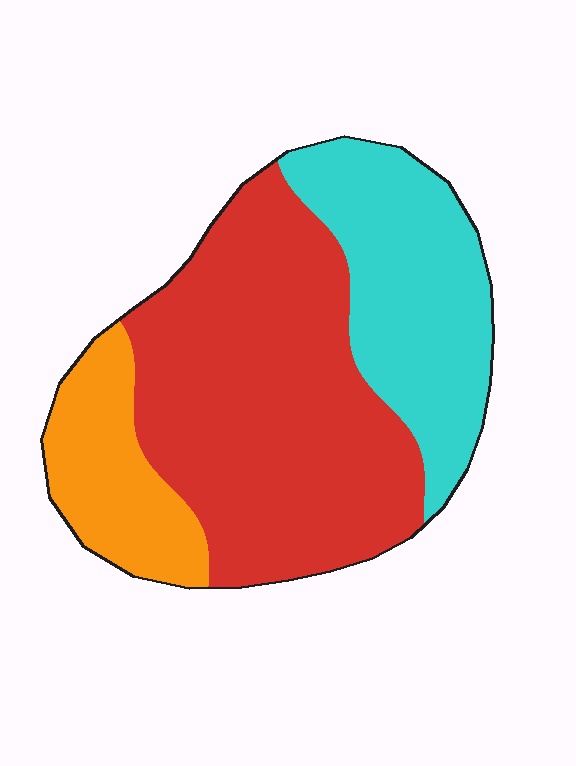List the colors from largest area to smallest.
From largest to smallest: red, cyan, orange.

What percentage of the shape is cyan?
Cyan takes up about one quarter (1/4) of the shape.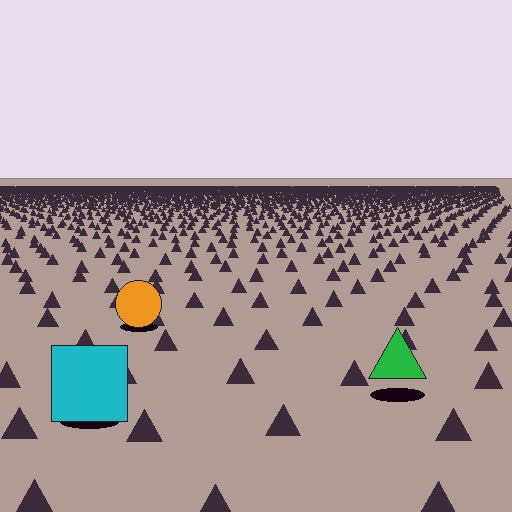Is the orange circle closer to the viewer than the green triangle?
No. The green triangle is closer — you can tell from the texture gradient: the ground texture is coarser near it.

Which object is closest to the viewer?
The cyan square is closest. The texture marks near it are larger and more spread out.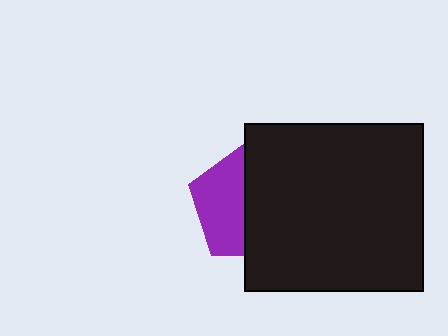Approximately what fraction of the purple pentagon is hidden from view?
Roughly 56% of the purple pentagon is hidden behind the black rectangle.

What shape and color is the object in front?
The object in front is a black rectangle.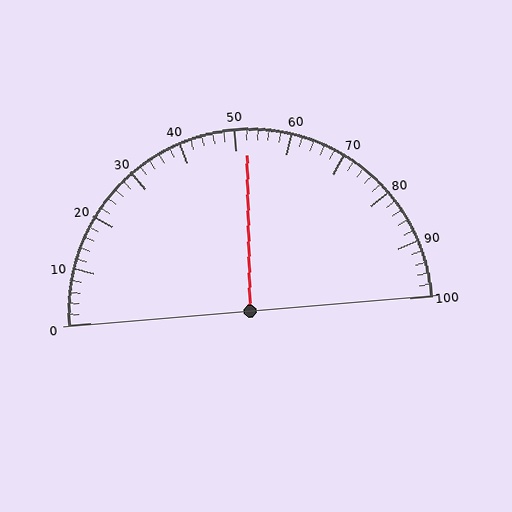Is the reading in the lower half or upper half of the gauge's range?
The reading is in the upper half of the range (0 to 100).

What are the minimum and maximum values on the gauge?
The gauge ranges from 0 to 100.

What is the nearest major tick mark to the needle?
The nearest major tick mark is 50.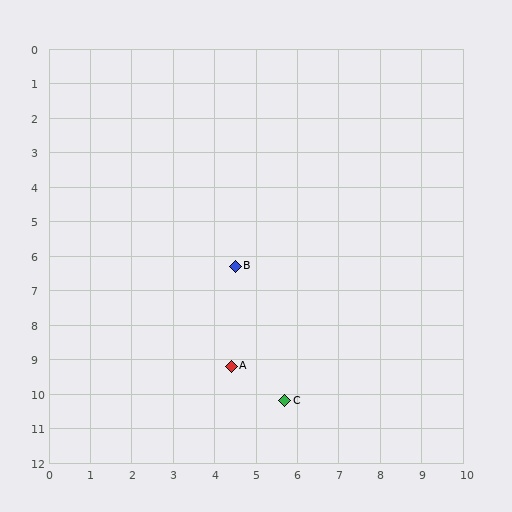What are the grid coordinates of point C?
Point C is at approximately (5.7, 10.2).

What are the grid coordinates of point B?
Point B is at approximately (4.5, 6.3).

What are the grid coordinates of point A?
Point A is at approximately (4.4, 9.2).